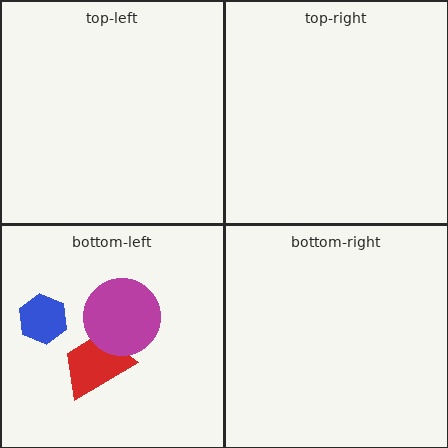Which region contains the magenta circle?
The bottom-left region.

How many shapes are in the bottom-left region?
3.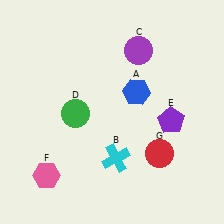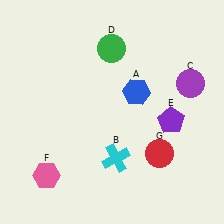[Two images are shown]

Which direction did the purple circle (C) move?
The purple circle (C) moved right.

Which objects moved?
The objects that moved are: the purple circle (C), the green circle (D).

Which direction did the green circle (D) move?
The green circle (D) moved up.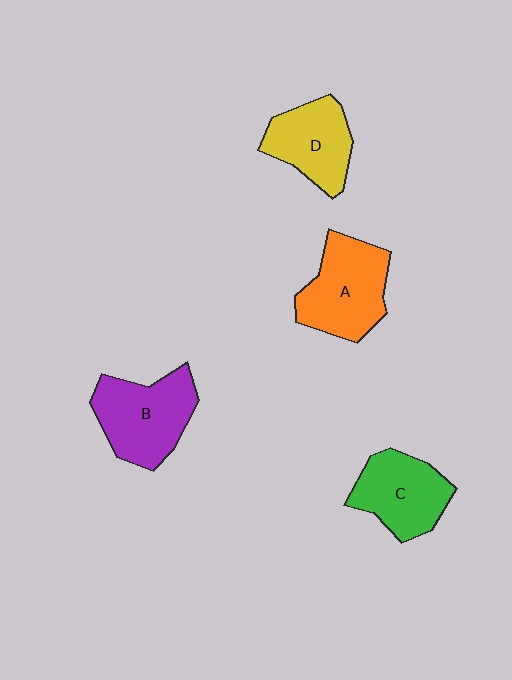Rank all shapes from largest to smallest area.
From largest to smallest: B (purple), A (orange), C (green), D (yellow).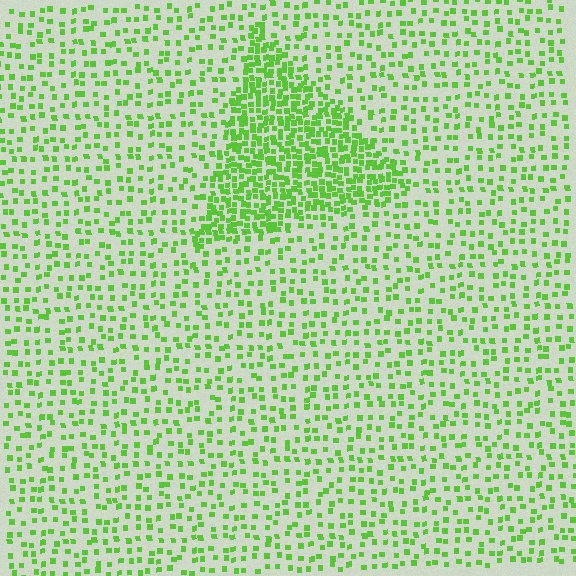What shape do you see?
I see a triangle.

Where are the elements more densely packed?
The elements are more densely packed inside the triangle boundary.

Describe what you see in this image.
The image contains small lime elements arranged at two different densities. A triangle-shaped region is visible where the elements are more densely packed than the surrounding area.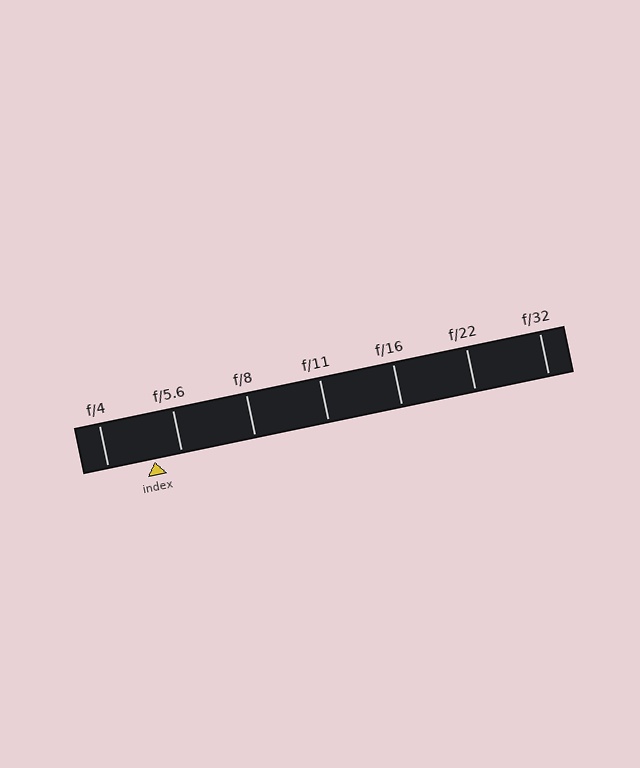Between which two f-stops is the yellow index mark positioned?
The index mark is between f/4 and f/5.6.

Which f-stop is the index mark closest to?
The index mark is closest to f/5.6.